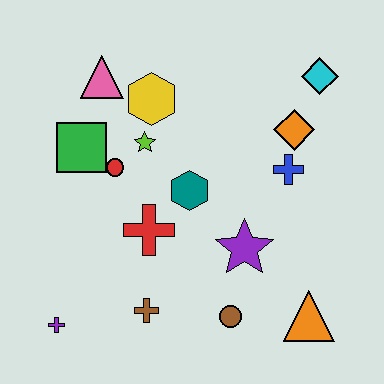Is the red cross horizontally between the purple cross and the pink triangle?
No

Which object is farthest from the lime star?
The orange triangle is farthest from the lime star.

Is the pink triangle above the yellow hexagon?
Yes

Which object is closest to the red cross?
The teal hexagon is closest to the red cross.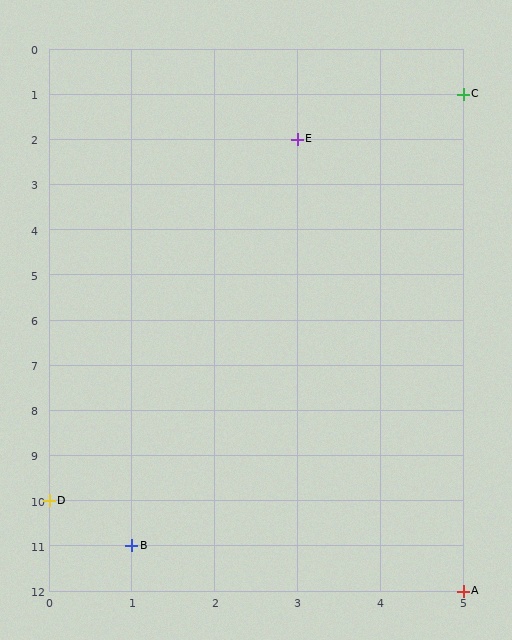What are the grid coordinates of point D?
Point D is at grid coordinates (0, 10).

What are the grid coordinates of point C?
Point C is at grid coordinates (5, 1).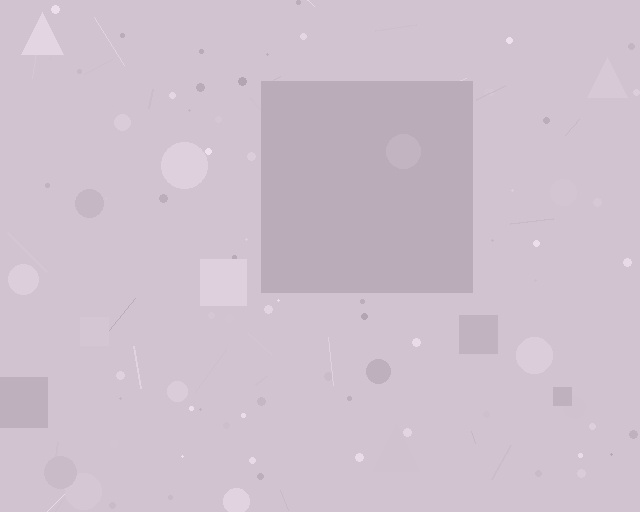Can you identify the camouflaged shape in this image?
The camouflaged shape is a square.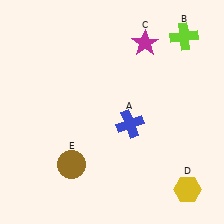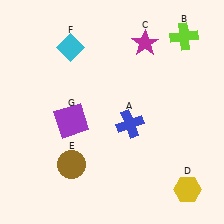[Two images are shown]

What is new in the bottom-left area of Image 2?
A purple square (G) was added in the bottom-left area of Image 2.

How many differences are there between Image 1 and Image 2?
There are 2 differences between the two images.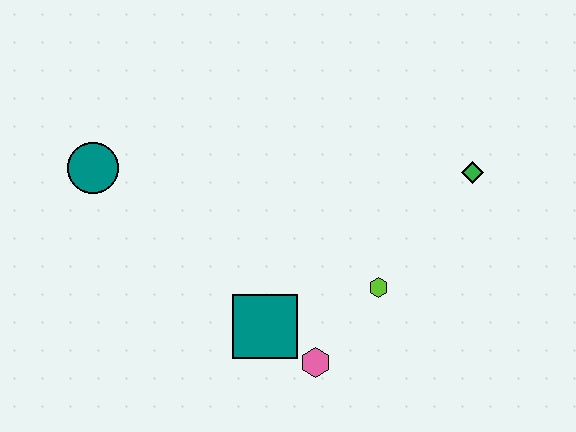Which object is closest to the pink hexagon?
The teal square is closest to the pink hexagon.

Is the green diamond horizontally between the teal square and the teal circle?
No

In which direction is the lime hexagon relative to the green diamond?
The lime hexagon is below the green diamond.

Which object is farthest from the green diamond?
The teal circle is farthest from the green diamond.